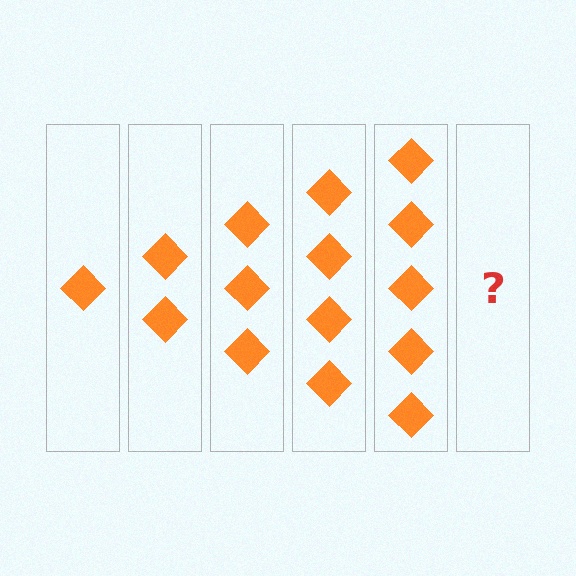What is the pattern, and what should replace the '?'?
The pattern is that each step adds one more diamond. The '?' should be 6 diamonds.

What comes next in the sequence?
The next element should be 6 diamonds.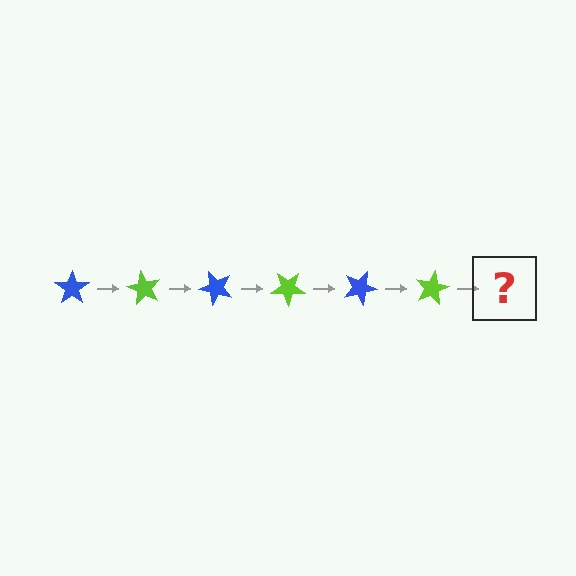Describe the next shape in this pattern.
It should be a blue star, rotated 360 degrees from the start.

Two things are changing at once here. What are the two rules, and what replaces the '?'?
The two rules are that it rotates 60 degrees each step and the color cycles through blue and lime. The '?' should be a blue star, rotated 360 degrees from the start.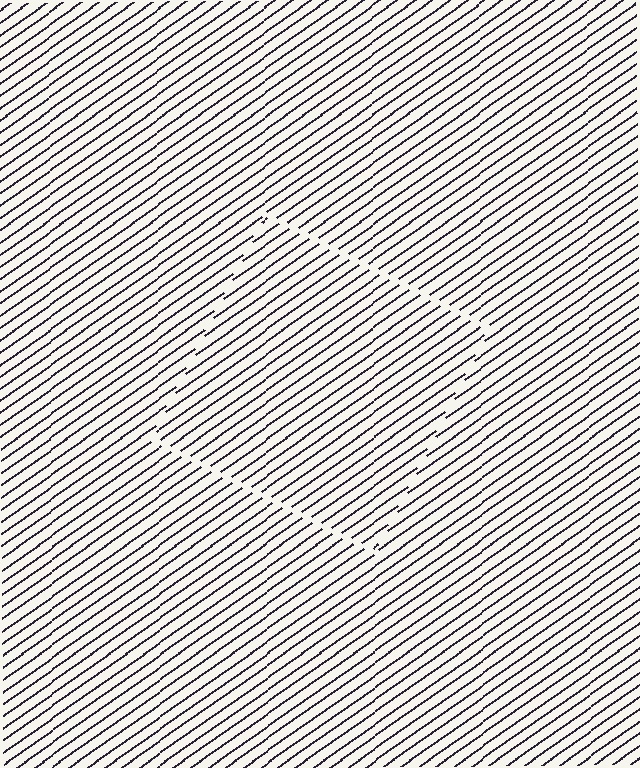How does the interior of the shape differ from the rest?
The interior of the shape contains the same grating, shifted by half a period — the contour is defined by the phase discontinuity where line-ends from the inner and outer gratings abut.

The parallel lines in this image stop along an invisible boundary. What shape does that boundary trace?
An illusory square. The interior of the shape contains the same grating, shifted by half a period — the contour is defined by the phase discontinuity where line-ends from the inner and outer gratings abut.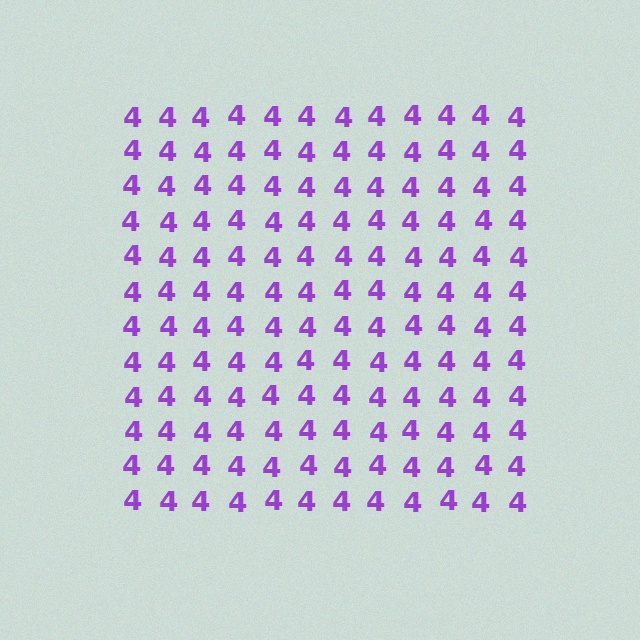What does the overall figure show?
The overall figure shows a square.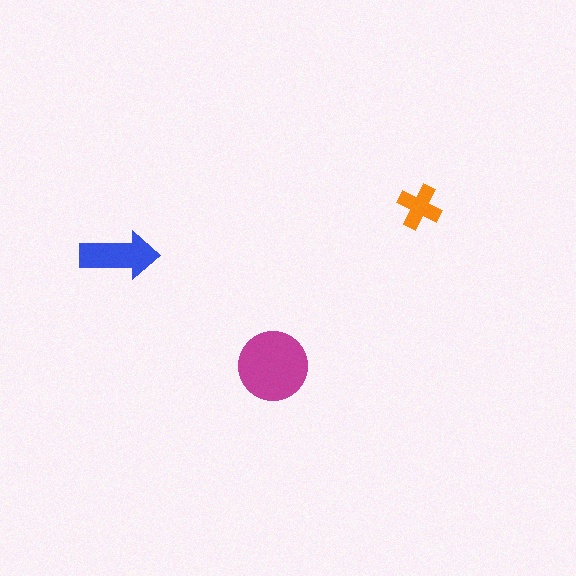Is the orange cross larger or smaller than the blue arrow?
Smaller.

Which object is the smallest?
The orange cross.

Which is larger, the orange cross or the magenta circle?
The magenta circle.